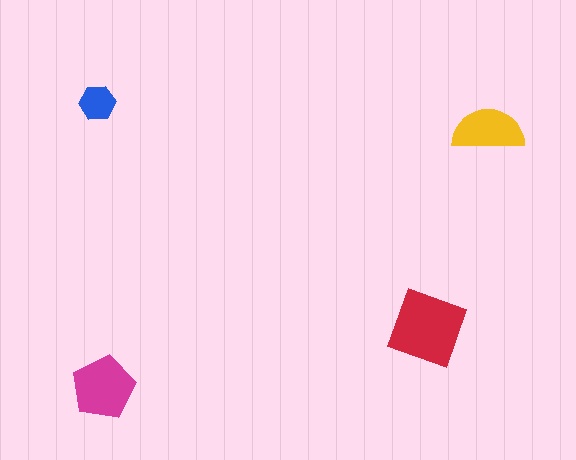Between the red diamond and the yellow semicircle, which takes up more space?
The red diamond.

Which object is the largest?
The red diamond.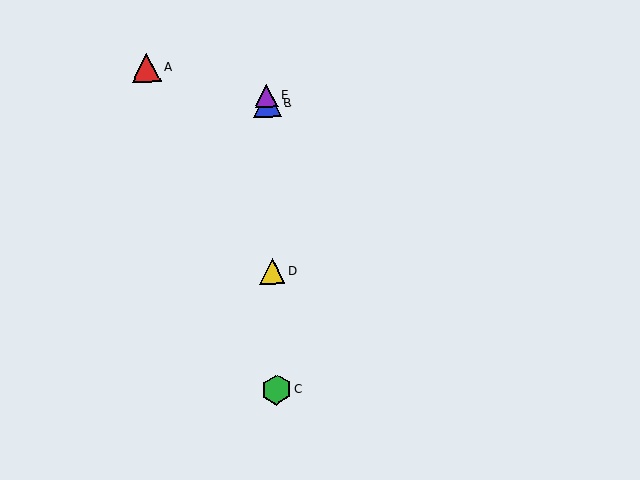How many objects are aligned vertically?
4 objects (B, C, D, E) are aligned vertically.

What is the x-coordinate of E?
Object E is at x≈266.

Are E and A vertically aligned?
No, E is at x≈266 and A is at x≈146.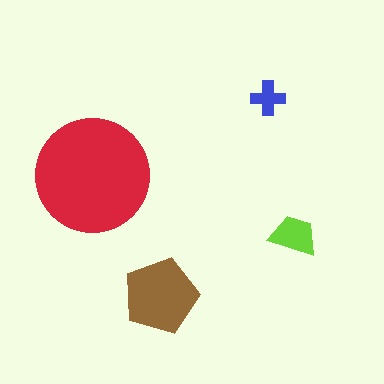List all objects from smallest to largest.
The blue cross, the lime trapezoid, the brown pentagon, the red circle.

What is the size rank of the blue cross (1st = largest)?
4th.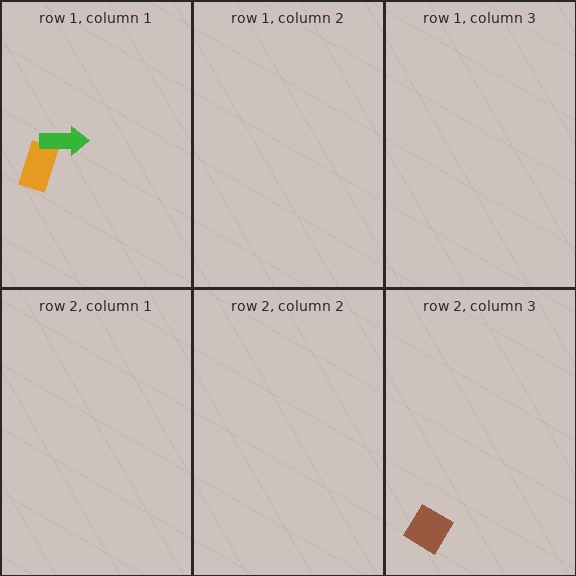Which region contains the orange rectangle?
The row 1, column 1 region.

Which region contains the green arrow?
The row 1, column 1 region.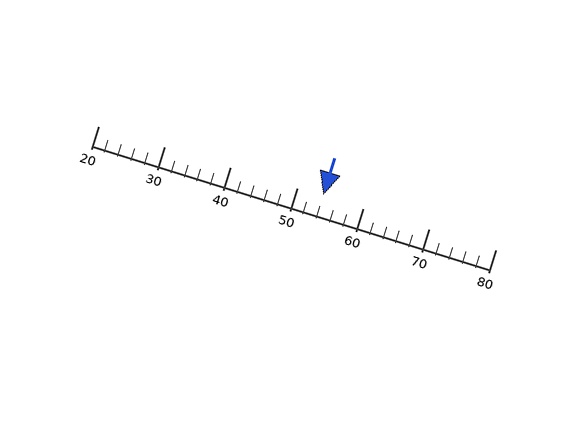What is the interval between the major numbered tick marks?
The major tick marks are spaced 10 units apart.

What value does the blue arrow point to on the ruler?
The blue arrow points to approximately 54.